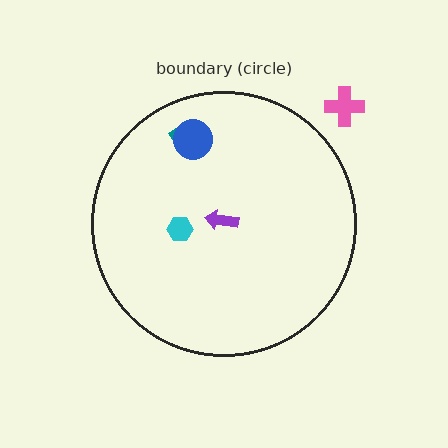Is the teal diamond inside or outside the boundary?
Inside.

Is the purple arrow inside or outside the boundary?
Inside.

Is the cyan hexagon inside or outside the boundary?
Inside.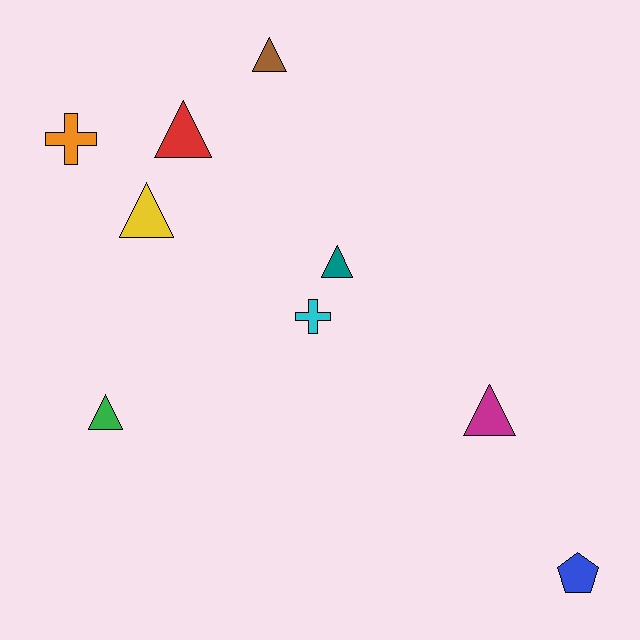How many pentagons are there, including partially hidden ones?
There is 1 pentagon.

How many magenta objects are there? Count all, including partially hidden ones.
There is 1 magenta object.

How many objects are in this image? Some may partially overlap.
There are 9 objects.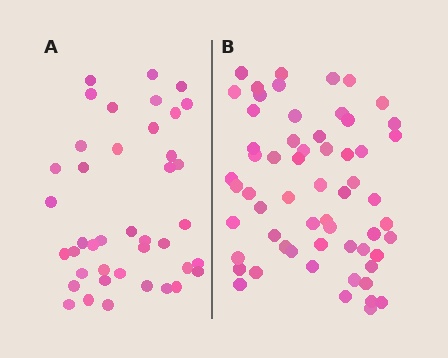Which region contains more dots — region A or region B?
Region B (the right region) has more dots.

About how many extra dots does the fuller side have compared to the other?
Region B has approximately 20 more dots than region A.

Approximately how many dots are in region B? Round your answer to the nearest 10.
About 60 dots.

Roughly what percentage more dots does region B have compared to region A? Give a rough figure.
About 45% more.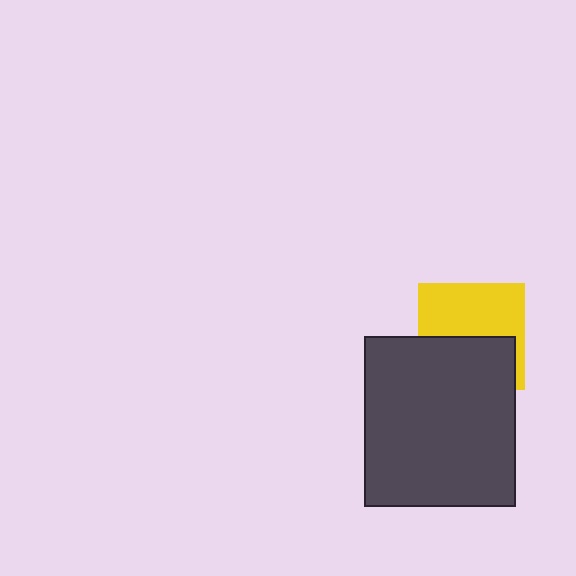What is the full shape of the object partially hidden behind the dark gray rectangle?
The partially hidden object is a yellow square.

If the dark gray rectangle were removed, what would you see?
You would see the complete yellow square.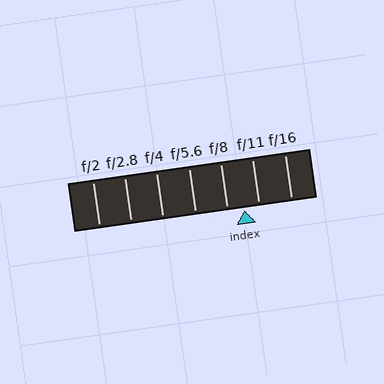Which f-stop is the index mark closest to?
The index mark is closest to f/11.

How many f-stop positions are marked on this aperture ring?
There are 7 f-stop positions marked.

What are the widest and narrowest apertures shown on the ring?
The widest aperture shown is f/2 and the narrowest is f/16.